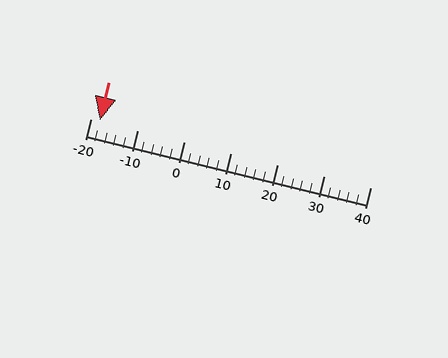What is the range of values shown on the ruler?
The ruler shows values from -20 to 40.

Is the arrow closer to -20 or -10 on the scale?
The arrow is closer to -20.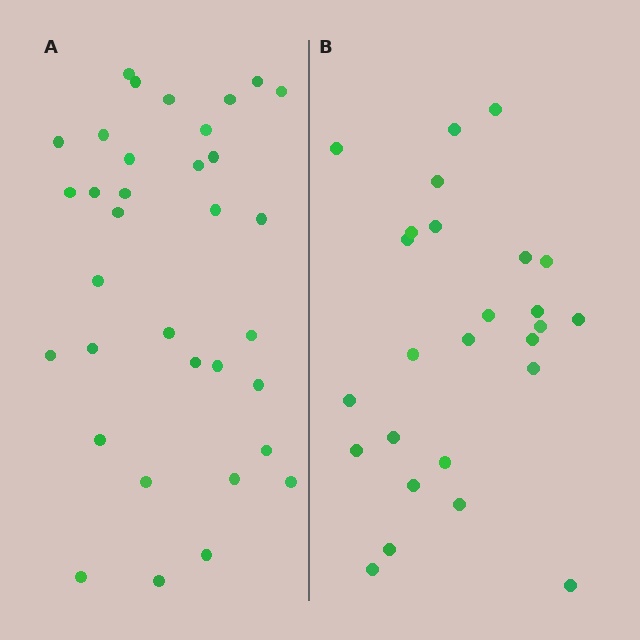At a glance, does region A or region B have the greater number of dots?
Region A (the left region) has more dots.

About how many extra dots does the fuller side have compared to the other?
Region A has roughly 8 or so more dots than region B.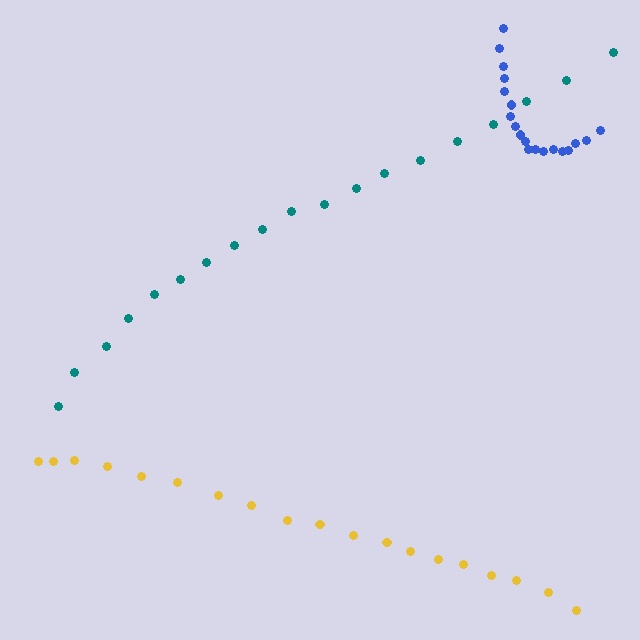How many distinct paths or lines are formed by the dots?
There are 3 distinct paths.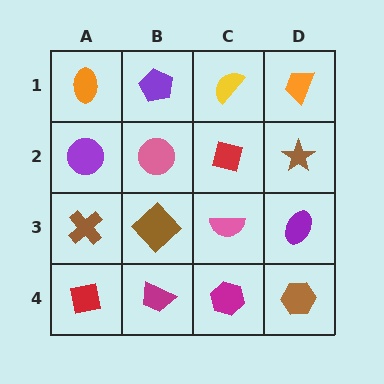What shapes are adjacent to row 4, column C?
A pink semicircle (row 3, column C), a magenta trapezoid (row 4, column B), a brown hexagon (row 4, column D).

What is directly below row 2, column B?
A brown diamond.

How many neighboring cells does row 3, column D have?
3.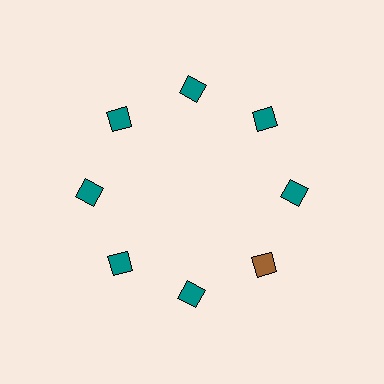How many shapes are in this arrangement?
There are 8 shapes arranged in a ring pattern.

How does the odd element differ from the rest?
It has a different color: brown instead of teal.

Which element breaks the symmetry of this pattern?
The brown diamond at roughly the 4 o'clock position breaks the symmetry. All other shapes are teal diamonds.